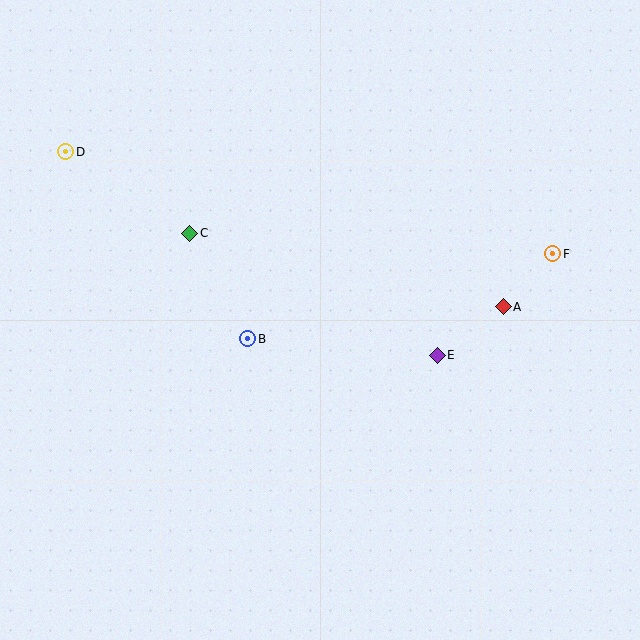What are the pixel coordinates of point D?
Point D is at (66, 152).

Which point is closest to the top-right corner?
Point F is closest to the top-right corner.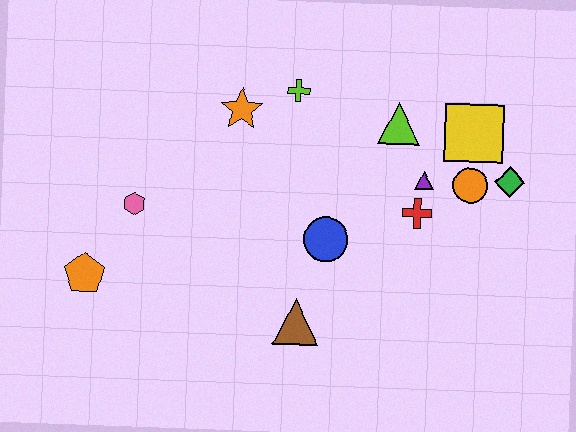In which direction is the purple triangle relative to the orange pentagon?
The purple triangle is to the right of the orange pentagon.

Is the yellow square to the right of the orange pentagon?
Yes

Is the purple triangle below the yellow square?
Yes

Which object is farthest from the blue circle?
The orange pentagon is farthest from the blue circle.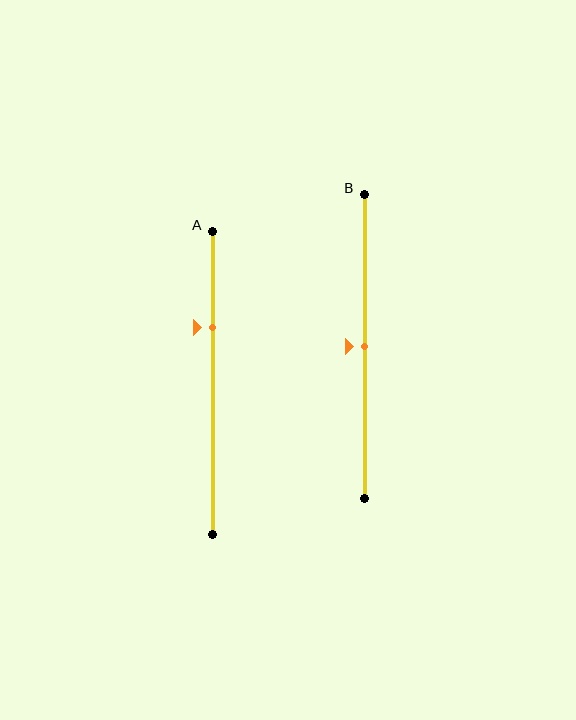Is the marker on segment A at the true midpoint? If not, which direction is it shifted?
No, the marker on segment A is shifted upward by about 18% of the segment length.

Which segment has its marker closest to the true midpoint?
Segment B has its marker closest to the true midpoint.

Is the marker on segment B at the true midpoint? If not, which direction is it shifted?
Yes, the marker on segment B is at the true midpoint.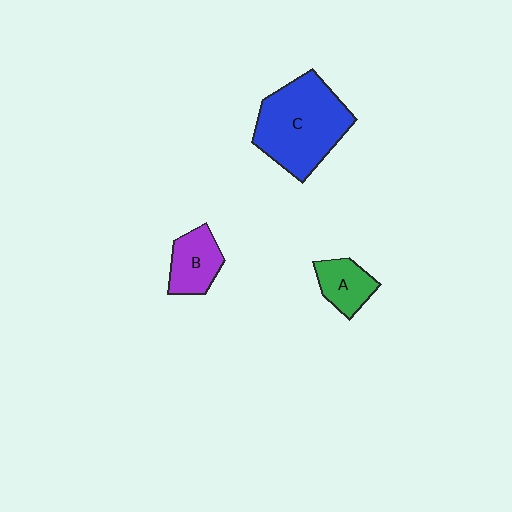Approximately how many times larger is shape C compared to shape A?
Approximately 2.8 times.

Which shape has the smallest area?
Shape A (green).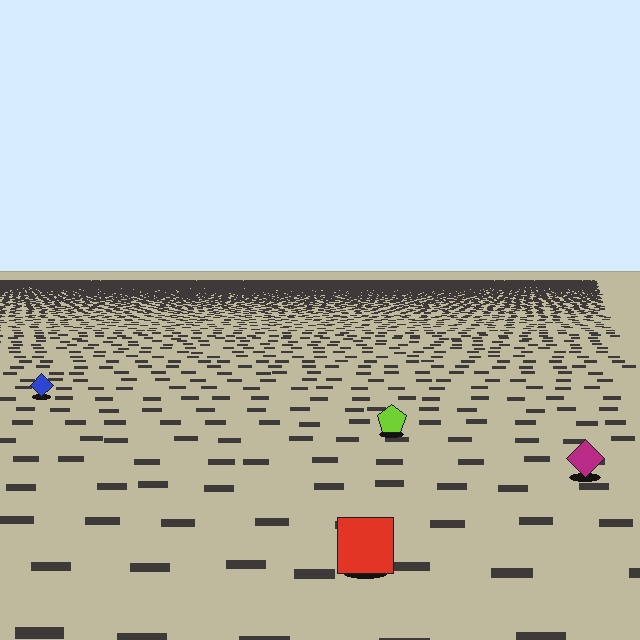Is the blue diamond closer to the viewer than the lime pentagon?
No. The lime pentagon is closer — you can tell from the texture gradient: the ground texture is coarser near it.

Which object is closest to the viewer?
The red square is closest. The texture marks near it are larger and more spread out.